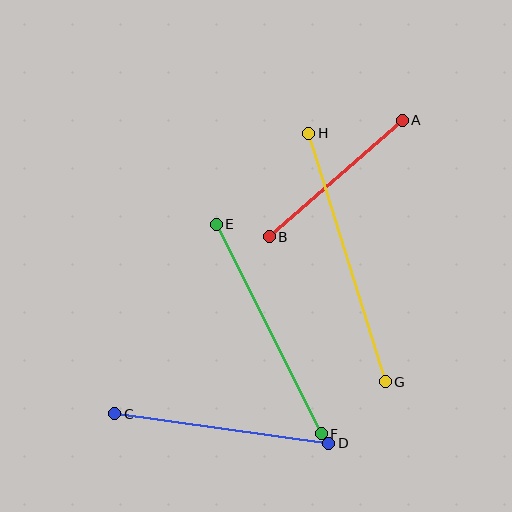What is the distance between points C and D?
The distance is approximately 216 pixels.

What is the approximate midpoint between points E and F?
The midpoint is at approximately (269, 329) pixels.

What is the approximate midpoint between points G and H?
The midpoint is at approximately (347, 258) pixels.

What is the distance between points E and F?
The distance is approximately 234 pixels.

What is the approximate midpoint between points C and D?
The midpoint is at approximately (222, 428) pixels.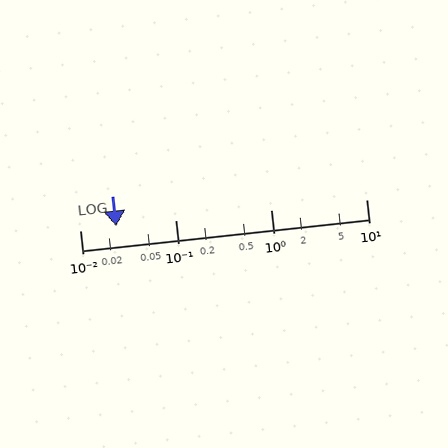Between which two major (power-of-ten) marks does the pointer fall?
The pointer is between 0.01 and 0.1.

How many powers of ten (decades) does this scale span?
The scale spans 3 decades, from 0.01 to 10.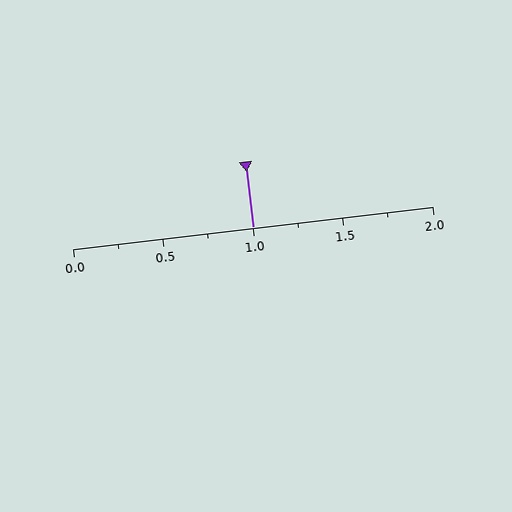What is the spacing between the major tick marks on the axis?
The major ticks are spaced 0.5 apart.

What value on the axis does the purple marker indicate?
The marker indicates approximately 1.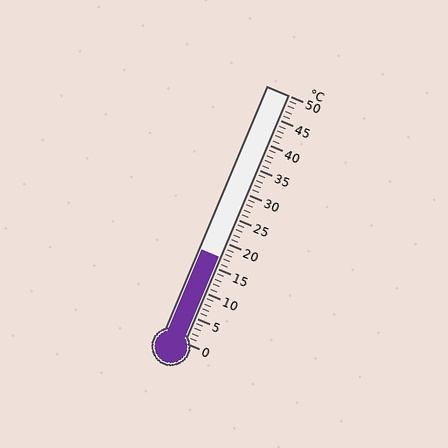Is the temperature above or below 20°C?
The temperature is below 20°C.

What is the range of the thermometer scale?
The thermometer scale ranges from 0°C to 50°C.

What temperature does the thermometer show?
The thermometer shows approximately 17°C.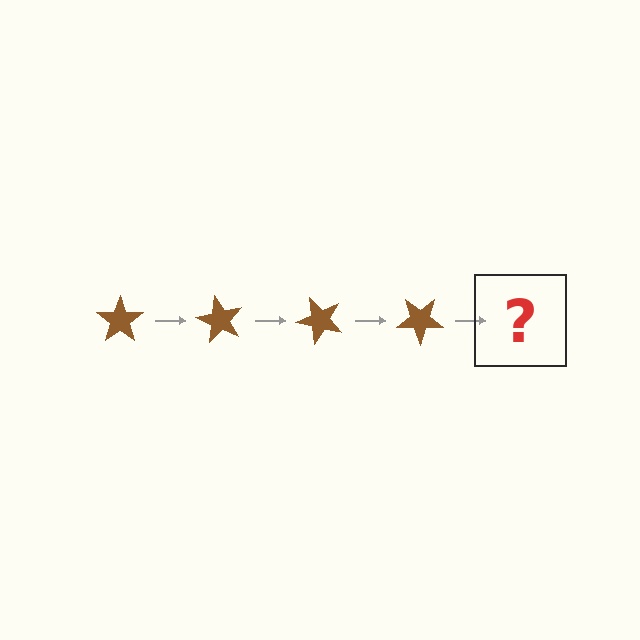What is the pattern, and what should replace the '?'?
The pattern is that the star rotates 60 degrees each step. The '?' should be a brown star rotated 240 degrees.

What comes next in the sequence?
The next element should be a brown star rotated 240 degrees.